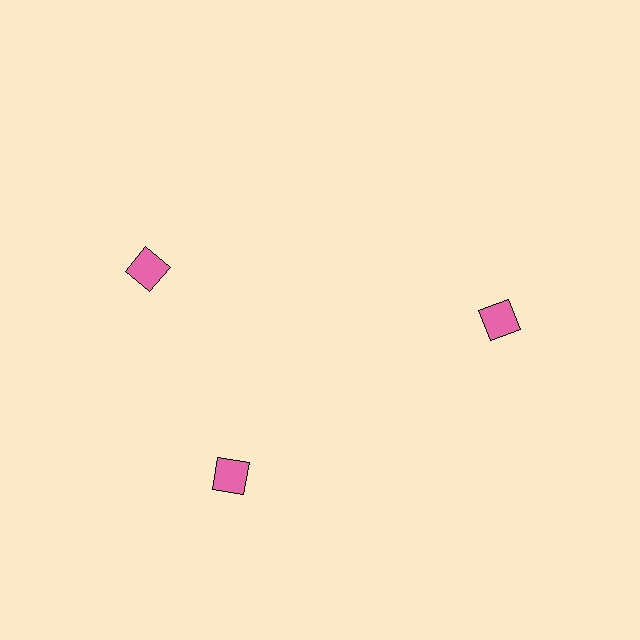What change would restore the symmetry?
The symmetry would be restored by rotating it back into even spacing with its neighbors so that all 3 squares sit at equal angles and equal distance from the center.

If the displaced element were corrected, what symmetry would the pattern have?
It would have 3-fold rotational symmetry — the pattern would map onto itself every 120 degrees.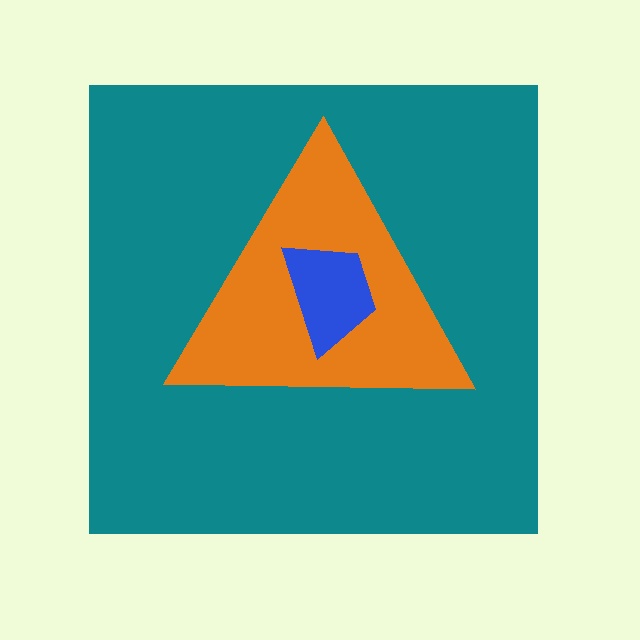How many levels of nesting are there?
3.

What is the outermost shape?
The teal square.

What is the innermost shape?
The blue trapezoid.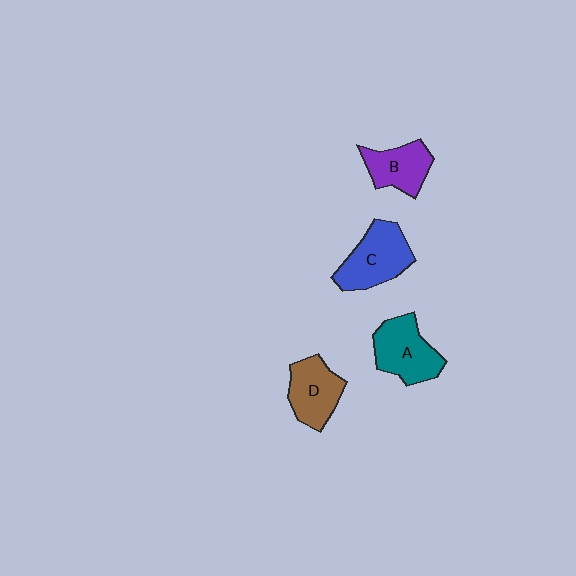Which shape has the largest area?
Shape C (blue).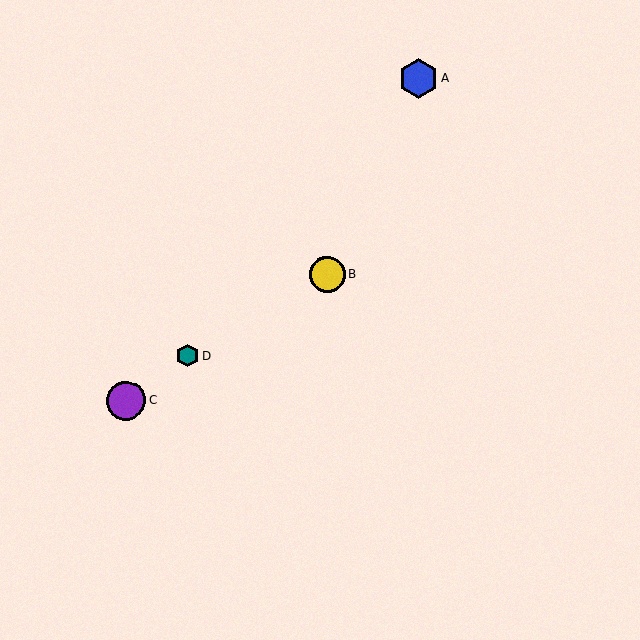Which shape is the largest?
The blue hexagon (labeled A) is the largest.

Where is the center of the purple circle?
The center of the purple circle is at (126, 401).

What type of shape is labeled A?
Shape A is a blue hexagon.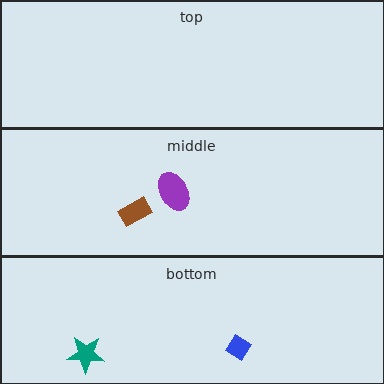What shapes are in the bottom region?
The blue diamond, the teal star.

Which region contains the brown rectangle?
The middle region.